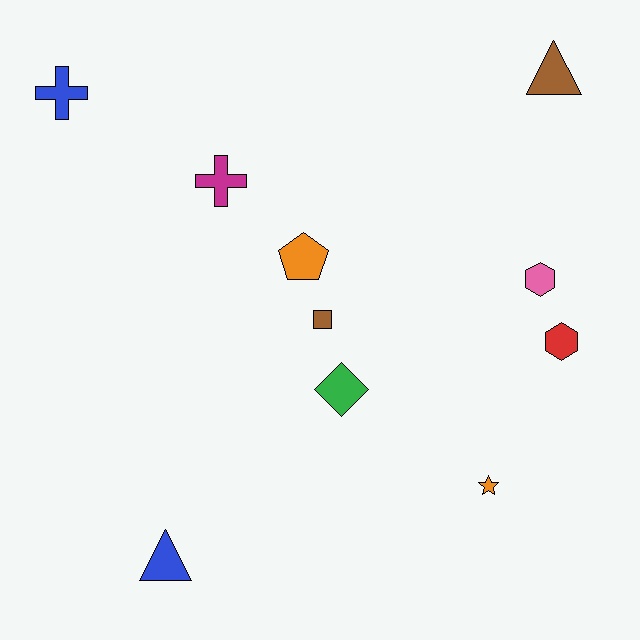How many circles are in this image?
There are no circles.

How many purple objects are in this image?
There are no purple objects.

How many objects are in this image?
There are 10 objects.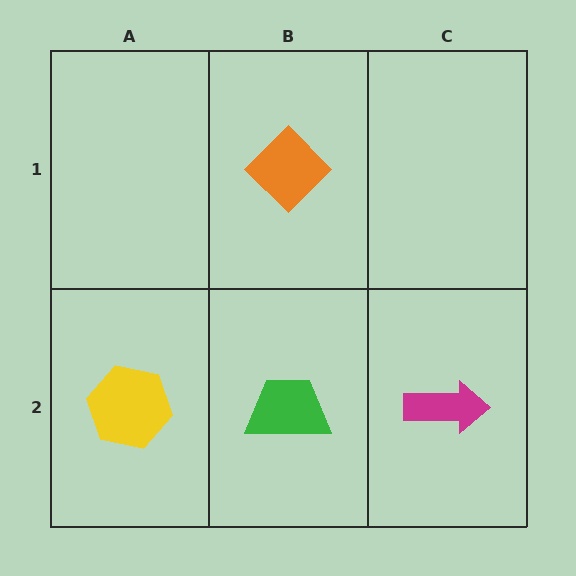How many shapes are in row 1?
1 shape.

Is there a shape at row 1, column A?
No, that cell is empty.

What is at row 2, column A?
A yellow hexagon.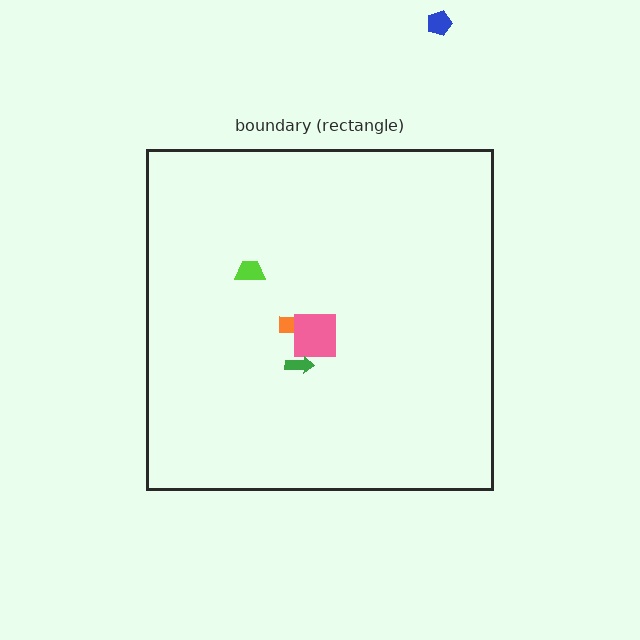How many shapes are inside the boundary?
4 inside, 1 outside.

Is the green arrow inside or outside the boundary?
Inside.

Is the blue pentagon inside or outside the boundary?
Outside.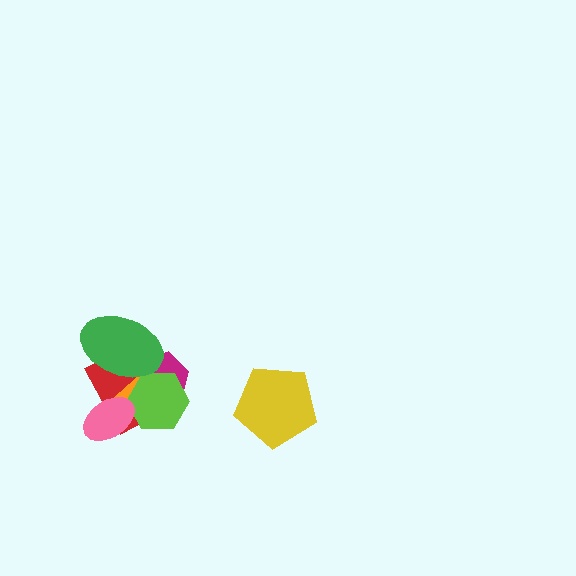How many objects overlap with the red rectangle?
5 objects overlap with the red rectangle.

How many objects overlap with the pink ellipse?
3 objects overlap with the pink ellipse.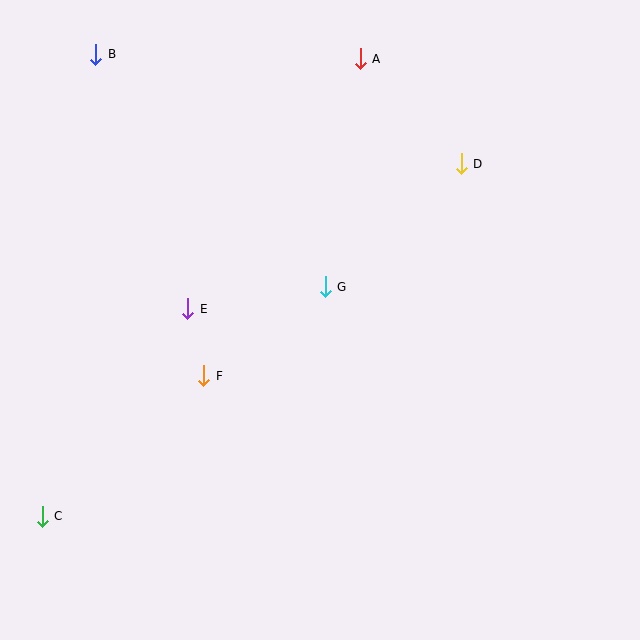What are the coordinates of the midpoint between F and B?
The midpoint between F and B is at (150, 215).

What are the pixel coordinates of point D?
Point D is at (461, 164).